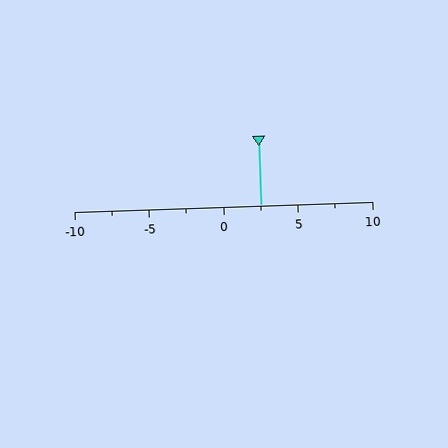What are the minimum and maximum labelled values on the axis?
The axis runs from -10 to 10.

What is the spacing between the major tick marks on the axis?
The major ticks are spaced 5 apart.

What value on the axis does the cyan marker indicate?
The marker indicates approximately 2.5.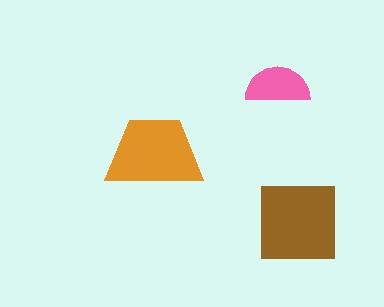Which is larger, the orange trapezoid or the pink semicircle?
The orange trapezoid.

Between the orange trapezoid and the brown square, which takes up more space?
The brown square.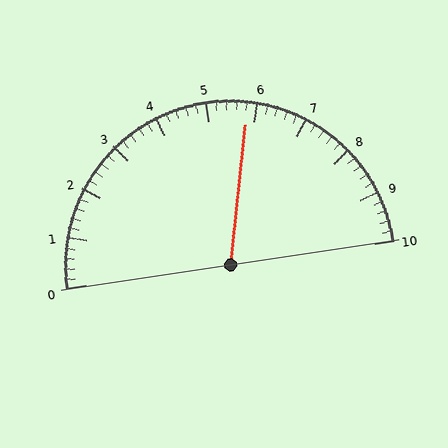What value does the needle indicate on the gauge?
The needle indicates approximately 5.8.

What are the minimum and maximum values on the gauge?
The gauge ranges from 0 to 10.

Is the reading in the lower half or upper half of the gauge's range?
The reading is in the upper half of the range (0 to 10).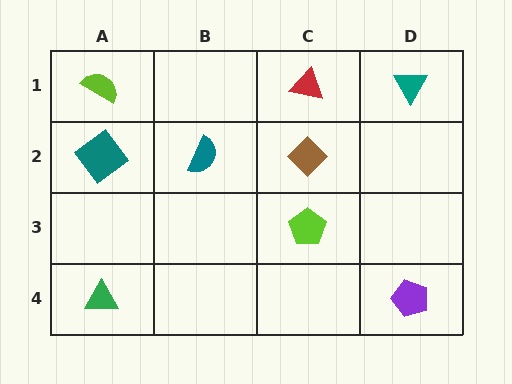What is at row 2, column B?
A teal semicircle.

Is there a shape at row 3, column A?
No, that cell is empty.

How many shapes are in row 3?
1 shape.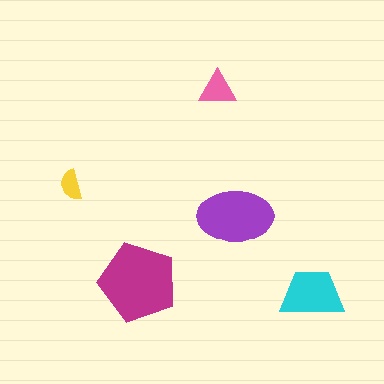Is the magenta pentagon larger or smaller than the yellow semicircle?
Larger.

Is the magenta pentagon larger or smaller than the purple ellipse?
Larger.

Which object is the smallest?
The yellow semicircle.